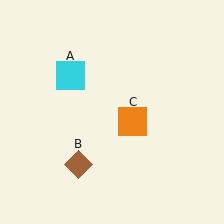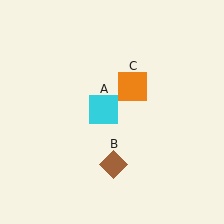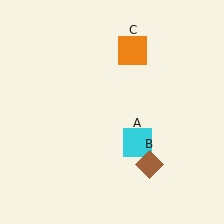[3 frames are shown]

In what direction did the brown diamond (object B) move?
The brown diamond (object B) moved right.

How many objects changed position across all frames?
3 objects changed position: cyan square (object A), brown diamond (object B), orange square (object C).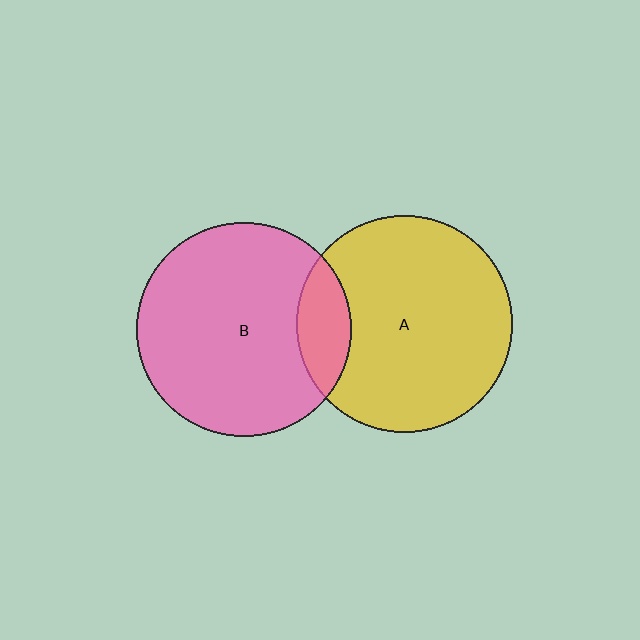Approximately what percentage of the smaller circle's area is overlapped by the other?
Approximately 15%.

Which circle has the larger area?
Circle A (yellow).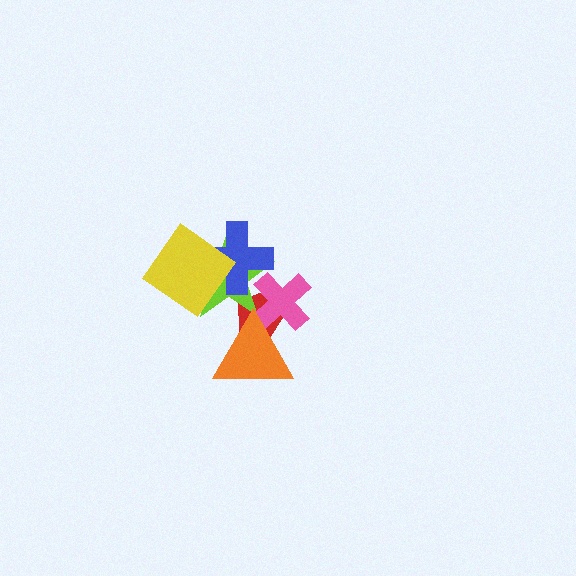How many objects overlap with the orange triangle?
3 objects overlap with the orange triangle.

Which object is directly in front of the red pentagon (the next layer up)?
The lime star is directly in front of the red pentagon.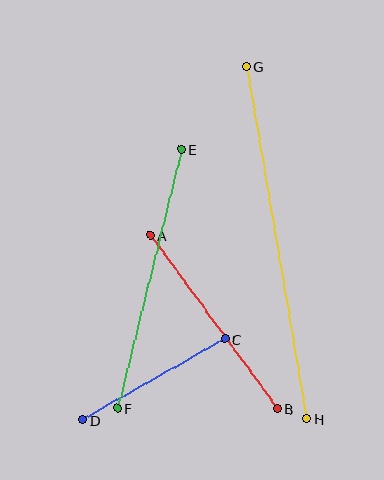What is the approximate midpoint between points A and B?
The midpoint is at approximately (214, 322) pixels.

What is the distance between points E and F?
The distance is approximately 267 pixels.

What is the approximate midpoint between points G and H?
The midpoint is at approximately (276, 243) pixels.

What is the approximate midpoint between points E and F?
The midpoint is at approximately (149, 279) pixels.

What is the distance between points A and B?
The distance is approximately 215 pixels.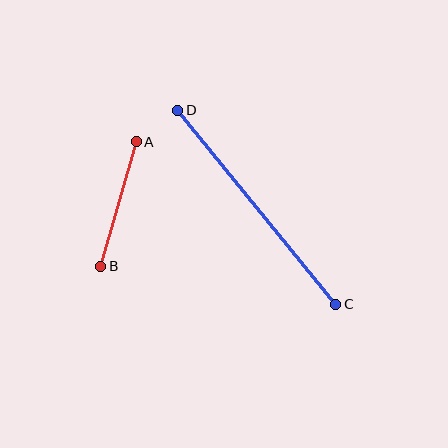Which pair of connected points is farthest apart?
Points C and D are farthest apart.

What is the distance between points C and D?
The distance is approximately 250 pixels.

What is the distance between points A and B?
The distance is approximately 129 pixels.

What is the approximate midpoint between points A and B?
The midpoint is at approximately (119, 204) pixels.